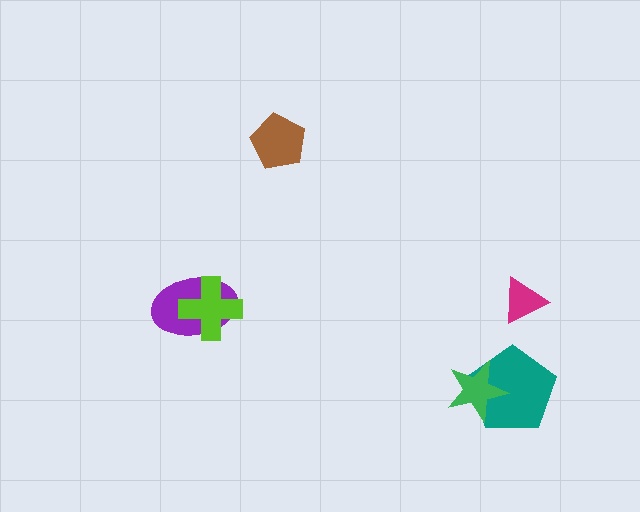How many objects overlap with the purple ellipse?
1 object overlaps with the purple ellipse.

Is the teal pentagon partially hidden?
Yes, it is partially covered by another shape.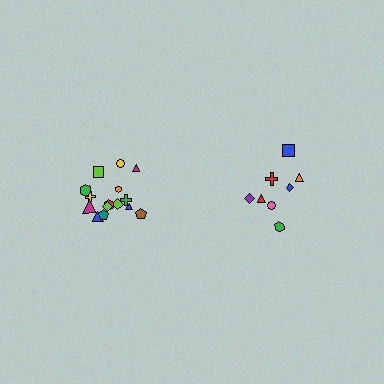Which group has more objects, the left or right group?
The left group.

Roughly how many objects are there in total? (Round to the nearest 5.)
Roughly 25 objects in total.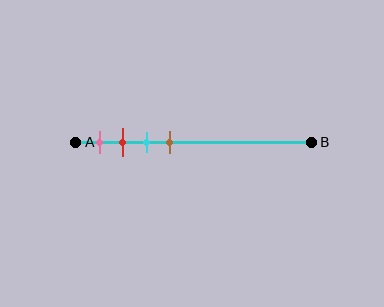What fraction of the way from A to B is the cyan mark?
The cyan mark is approximately 30% (0.3) of the way from A to B.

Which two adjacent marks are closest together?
The red and cyan marks are the closest adjacent pair.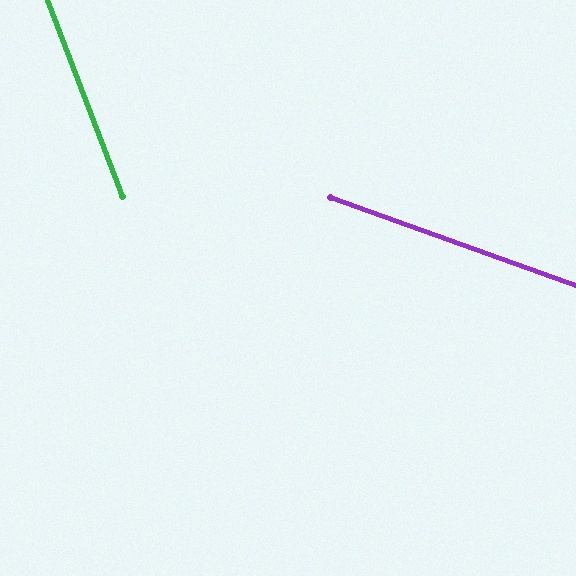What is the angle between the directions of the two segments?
Approximately 49 degrees.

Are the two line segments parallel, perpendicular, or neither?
Neither parallel nor perpendicular — they differ by about 49°.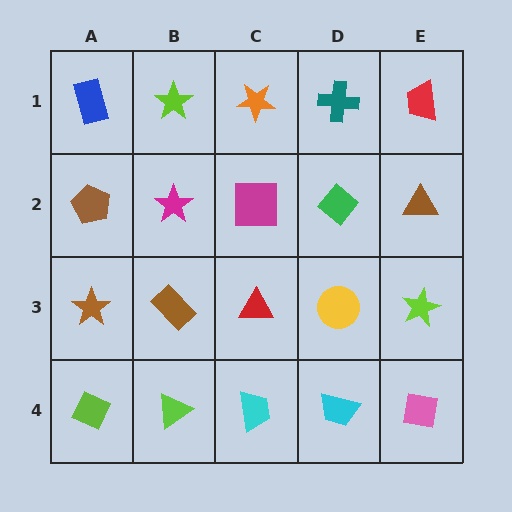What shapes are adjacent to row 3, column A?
A brown pentagon (row 2, column A), a lime diamond (row 4, column A), a brown rectangle (row 3, column B).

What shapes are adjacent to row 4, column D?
A yellow circle (row 3, column D), a cyan trapezoid (row 4, column C), a pink square (row 4, column E).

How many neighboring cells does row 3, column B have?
4.